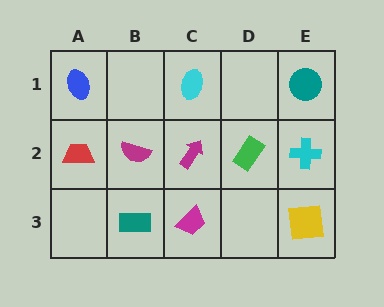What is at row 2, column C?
A magenta arrow.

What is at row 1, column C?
A cyan ellipse.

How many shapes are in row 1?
3 shapes.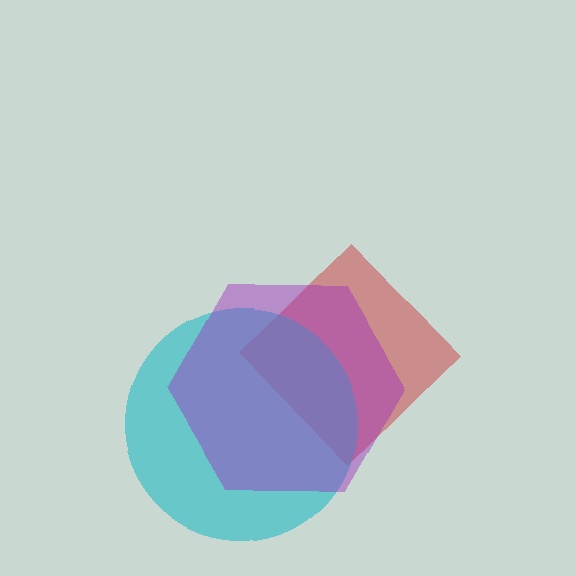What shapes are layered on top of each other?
The layered shapes are: a red diamond, a cyan circle, a purple hexagon.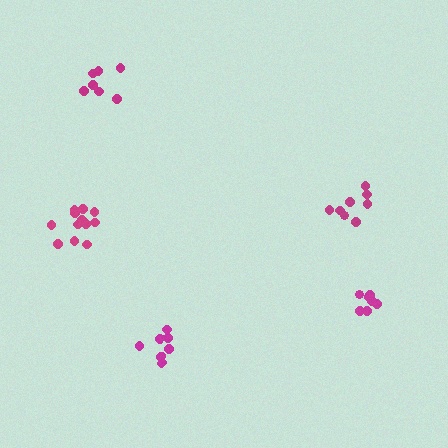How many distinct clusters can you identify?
There are 5 distinct clusters.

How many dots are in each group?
Group 1: 12 dots, Group 2: 7 dots, Group 3: 8 dots, Group 4: 7 dots, Group 5: 7 dots (41 total).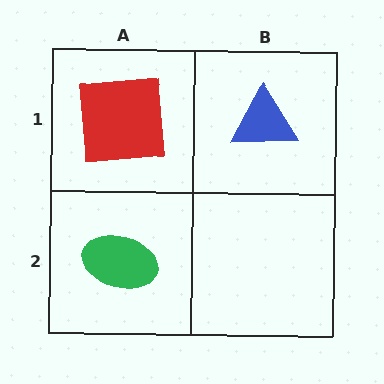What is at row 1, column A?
A red square.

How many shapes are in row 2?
1 shape.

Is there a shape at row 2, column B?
No, that cell is empty.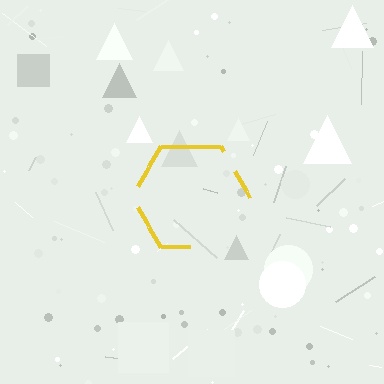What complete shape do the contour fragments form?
The contour fragments form a hexagon.